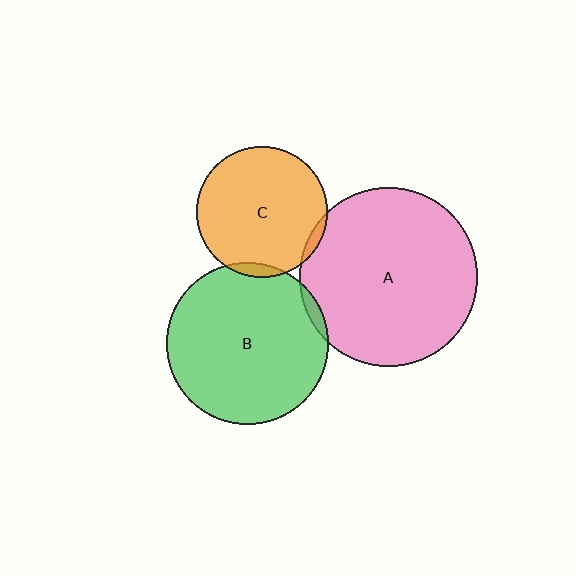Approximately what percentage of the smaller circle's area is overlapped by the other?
Approximately 5%.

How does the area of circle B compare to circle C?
Approximately 1.5 times.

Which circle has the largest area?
Circle A (pink).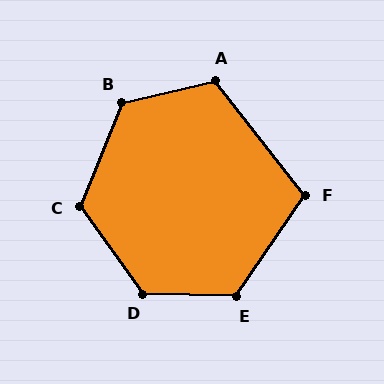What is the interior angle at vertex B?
Approximately 125 degrees (obtuse).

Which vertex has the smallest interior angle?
F, at approximately 108 degrees.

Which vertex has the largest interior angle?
D, at approximately 127 degrees.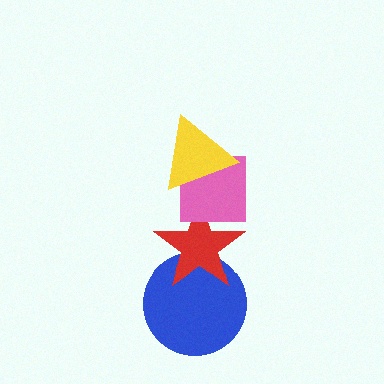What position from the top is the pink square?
The pink square is 2nd from the top.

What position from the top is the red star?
The red star is 3rd from the top.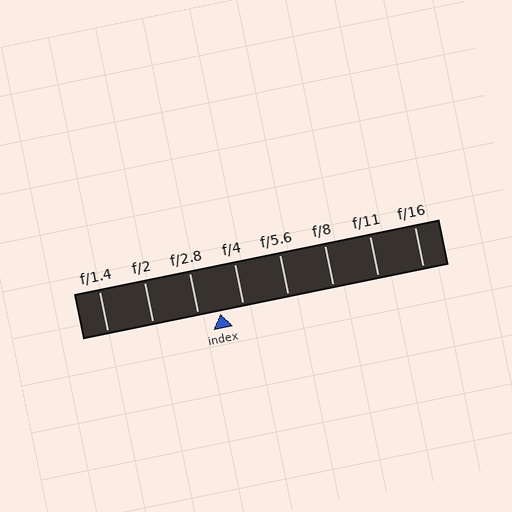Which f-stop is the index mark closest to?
The index mark is closest to f/2.8.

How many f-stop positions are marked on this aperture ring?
There are 8 f-stop positions marked.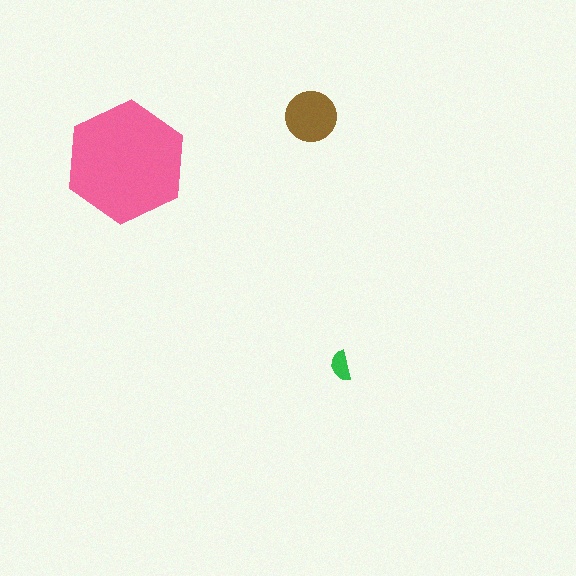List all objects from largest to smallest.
The pink hexagon, the brown circle, the green semicircle.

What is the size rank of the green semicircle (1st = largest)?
3rd.